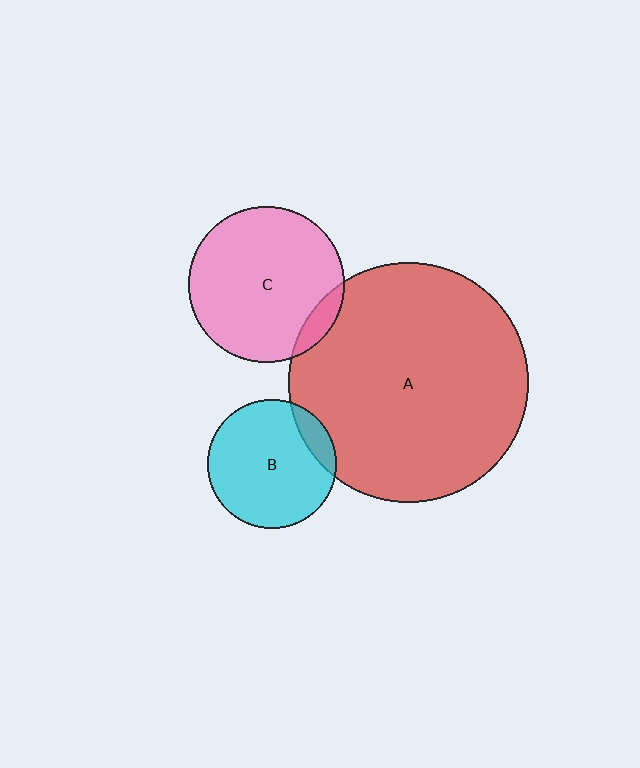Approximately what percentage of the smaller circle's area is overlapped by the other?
Approximately 10%.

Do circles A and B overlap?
Yes.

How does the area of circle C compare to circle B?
Approximately 1.5 times.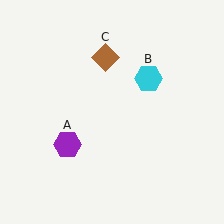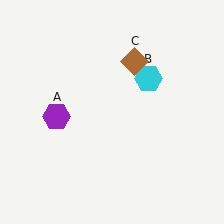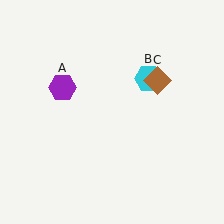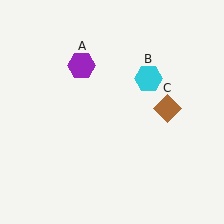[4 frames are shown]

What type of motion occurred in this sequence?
The purple hexagon (object A), brown diamond (object C) rotated clockwise around the center of the scene.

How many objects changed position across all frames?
2 objects changed position: purple hexagon (object A), brown diamond (object C).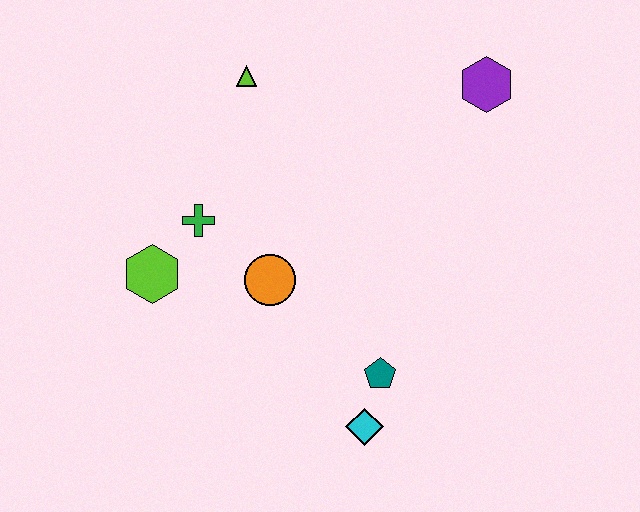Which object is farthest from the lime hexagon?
The purple hexagon is farthest from the lime hexagon.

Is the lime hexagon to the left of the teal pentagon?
Yes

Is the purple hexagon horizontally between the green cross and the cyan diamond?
No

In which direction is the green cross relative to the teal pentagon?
The green cross is to the left of the teal pentagon.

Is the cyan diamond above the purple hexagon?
No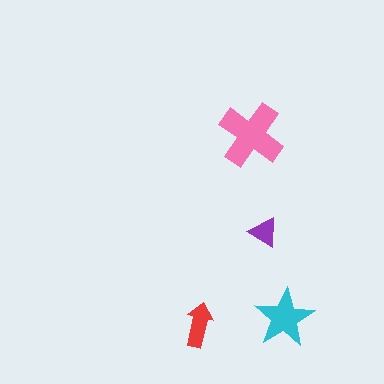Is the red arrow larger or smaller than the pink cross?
Smaller.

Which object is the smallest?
The purple triangle.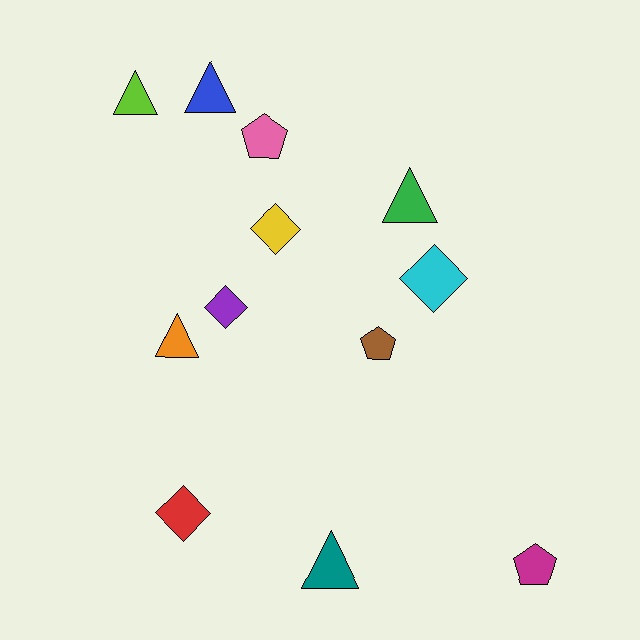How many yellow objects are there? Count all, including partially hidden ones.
There is 1 yellow object.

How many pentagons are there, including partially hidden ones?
There are 3 pentagons.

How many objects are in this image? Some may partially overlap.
There are 12 objects.